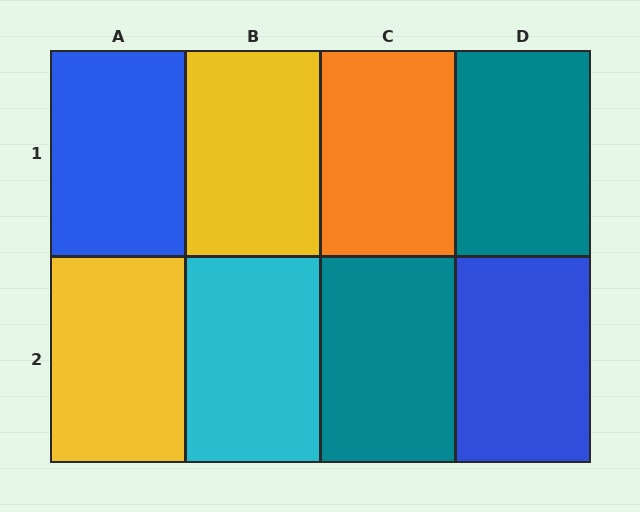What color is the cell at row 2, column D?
Blue.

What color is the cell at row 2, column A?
Yellow.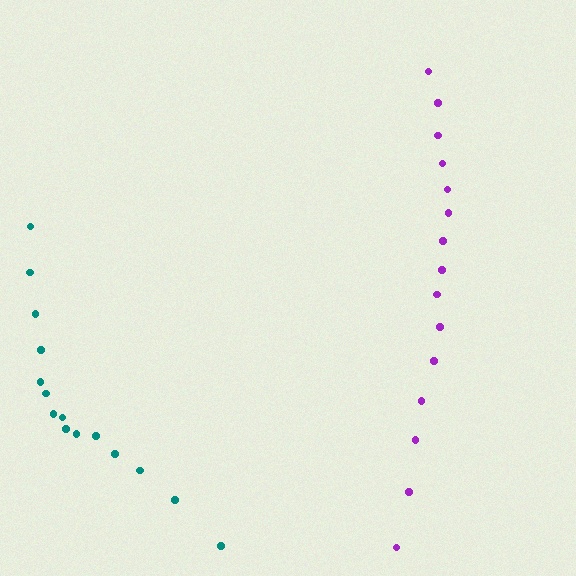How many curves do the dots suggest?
There are 2 distinct paths.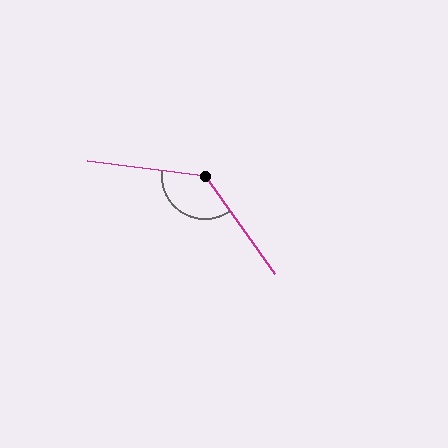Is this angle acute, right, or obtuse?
It is obtuse.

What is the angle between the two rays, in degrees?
Approximately 133 degrees.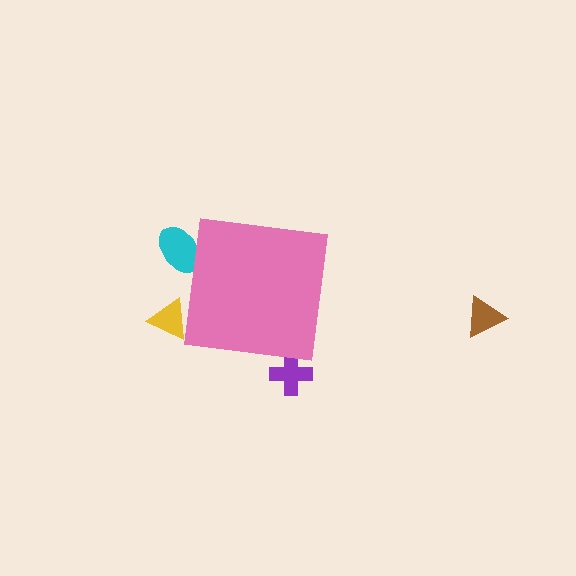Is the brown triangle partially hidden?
No, the brown triangle is fully visible.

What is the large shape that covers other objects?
A pink square.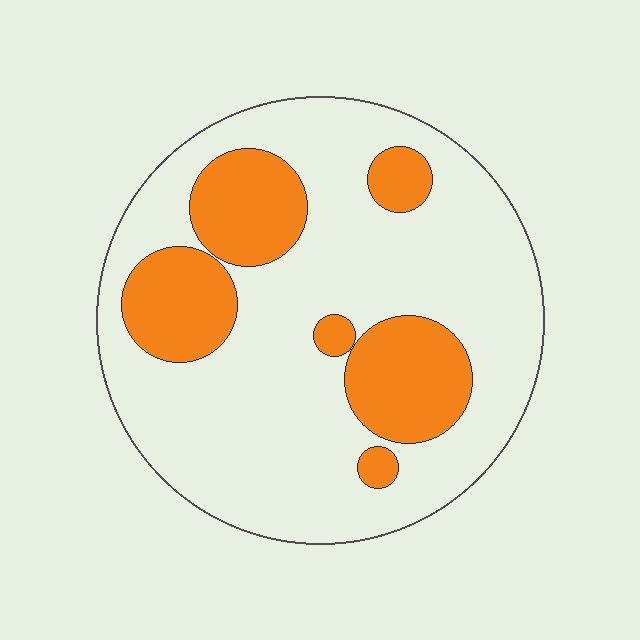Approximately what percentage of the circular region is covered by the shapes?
Approximately 25%.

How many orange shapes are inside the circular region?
6.